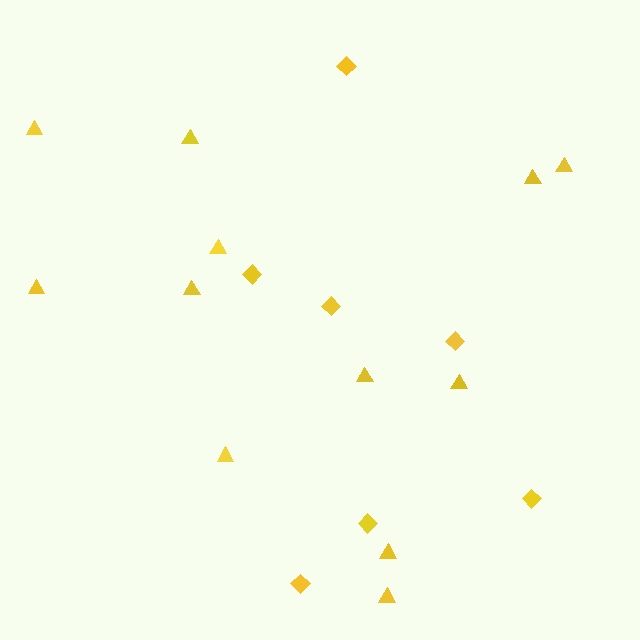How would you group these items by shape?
There are 2 groups: one group of triangles (12) and one group of diamonds (7).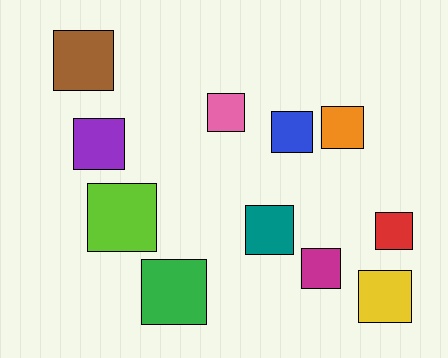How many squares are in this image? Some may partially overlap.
There are 11 squares.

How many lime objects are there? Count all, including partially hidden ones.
There is 1 lime object.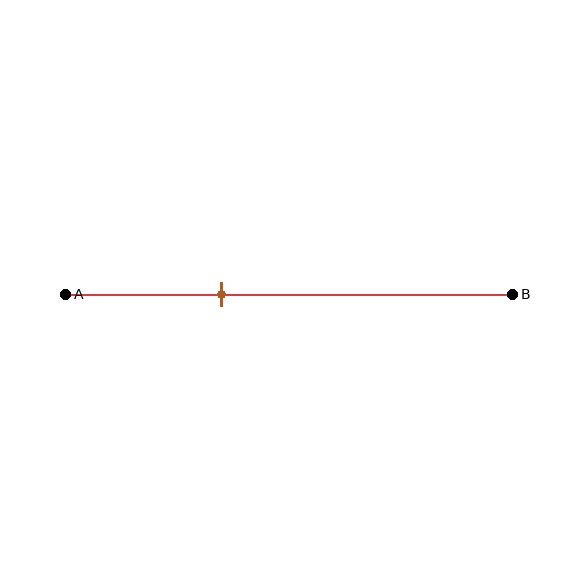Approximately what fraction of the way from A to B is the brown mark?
The brown mark is approximately 35% of the way from A to B.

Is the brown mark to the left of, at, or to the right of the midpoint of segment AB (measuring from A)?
The brown mark is to the left of the midpoint of segment AB.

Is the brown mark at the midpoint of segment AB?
No, the mark is at about 35% from A, not at the 50% midpoint.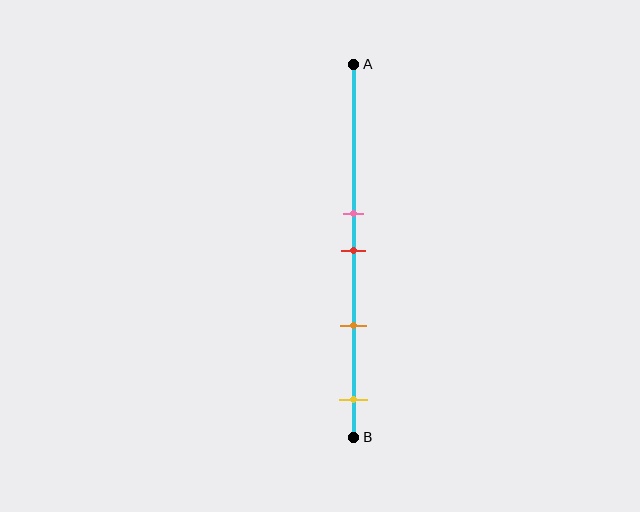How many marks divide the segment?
There are 4 marks dividing the segment.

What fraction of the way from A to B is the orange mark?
The orange mark is approximately 70% (0.7) of the way from A to B.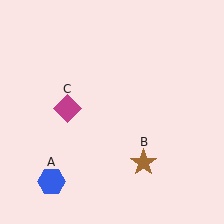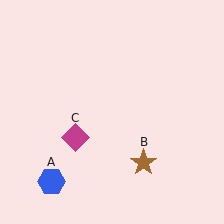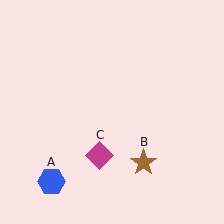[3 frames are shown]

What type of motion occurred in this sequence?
The magenta diamond (object C) rotated counterclockwise around the center of the scene.